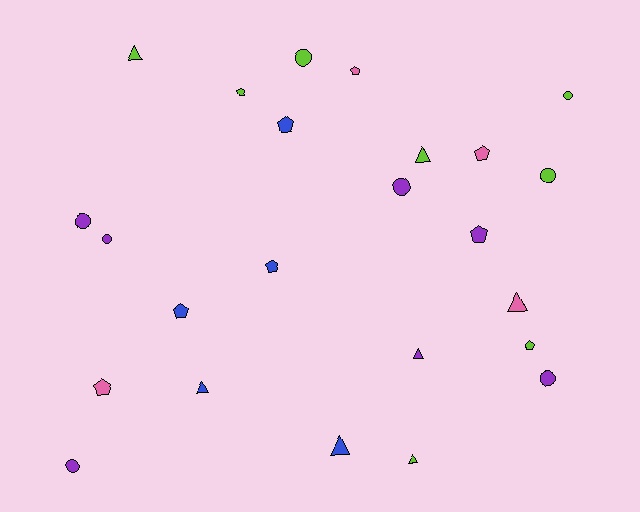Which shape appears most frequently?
Pentagon, with 9 objects.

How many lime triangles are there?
There are 3 lime triangles.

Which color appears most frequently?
Lime, with 8 objects.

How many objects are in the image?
There are 24 objects.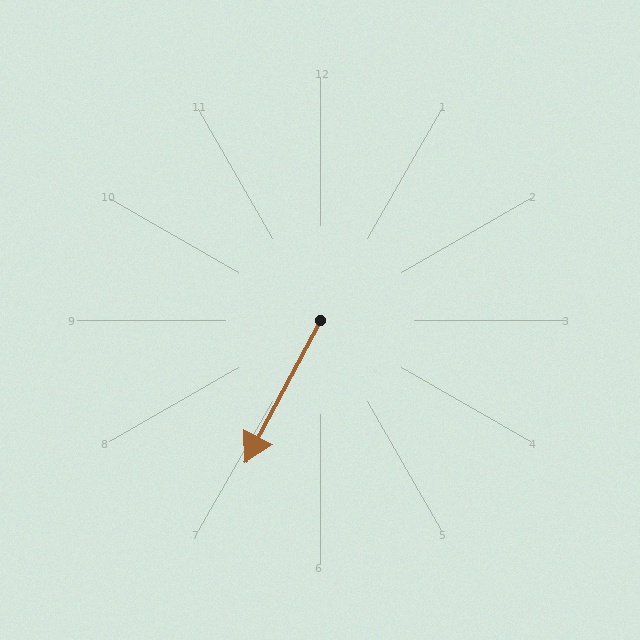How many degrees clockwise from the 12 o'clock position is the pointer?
Approximately 208 degrees.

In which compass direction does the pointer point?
Southwest.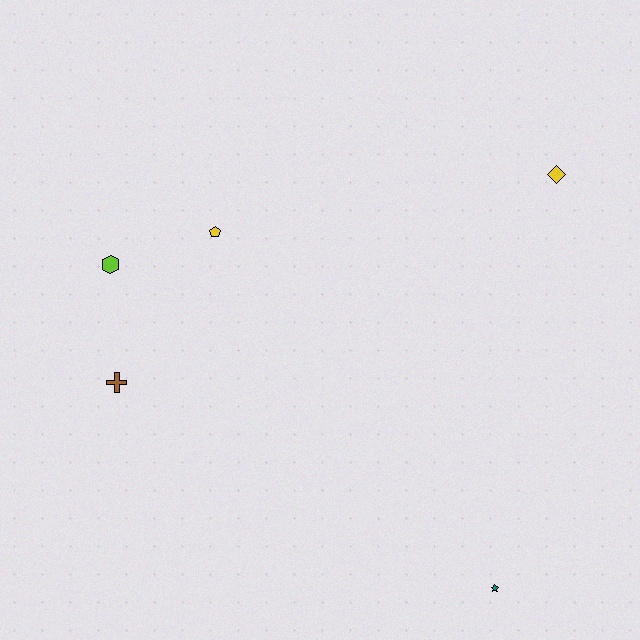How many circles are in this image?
There are no circles.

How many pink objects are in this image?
There are no pink objects.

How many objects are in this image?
There are 5 objects.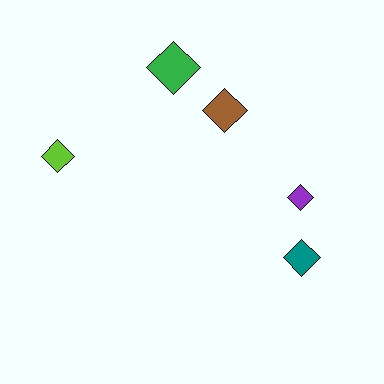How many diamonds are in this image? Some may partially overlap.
There are 5 diamonds.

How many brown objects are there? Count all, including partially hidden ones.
There is 1 brown object.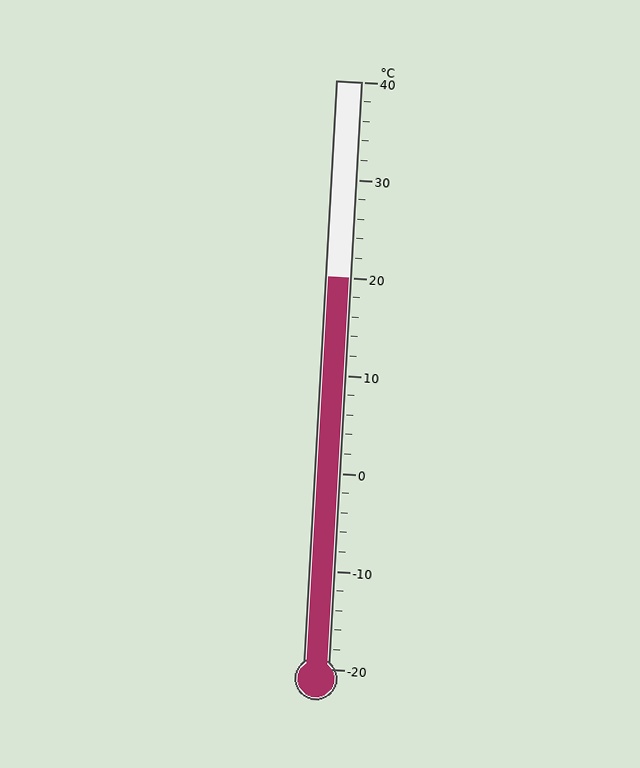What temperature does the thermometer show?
The thermometer shows approximately 20°C.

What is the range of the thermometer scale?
The thermometer scale ranges from -20°C to 40°C.